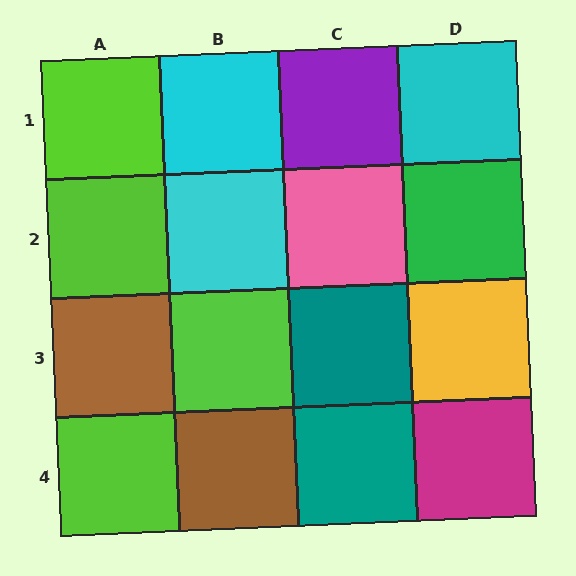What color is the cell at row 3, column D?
Yellow.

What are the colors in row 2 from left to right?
Lime, cyan, pink, green.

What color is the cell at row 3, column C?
Teal.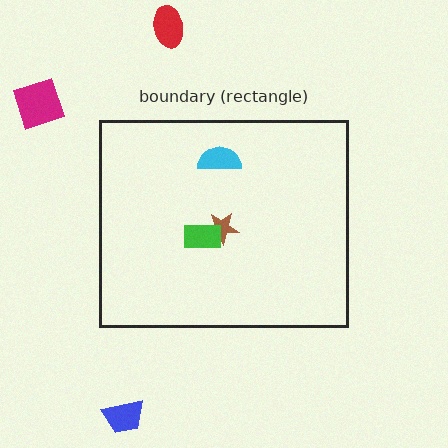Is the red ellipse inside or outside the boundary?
Outside.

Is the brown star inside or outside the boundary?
Inside.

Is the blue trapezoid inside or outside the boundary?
Outside.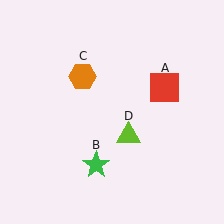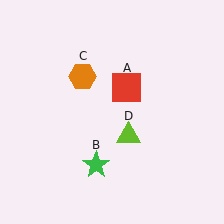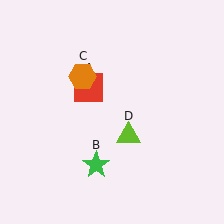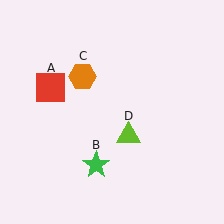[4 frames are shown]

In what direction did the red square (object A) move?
The red square (object A) moved left.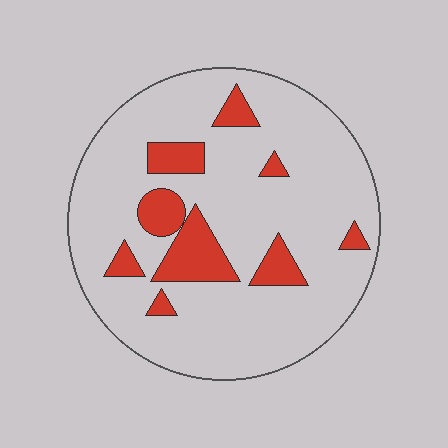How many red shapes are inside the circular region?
9.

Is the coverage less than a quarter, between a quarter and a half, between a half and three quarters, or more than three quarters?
Less than a quarter.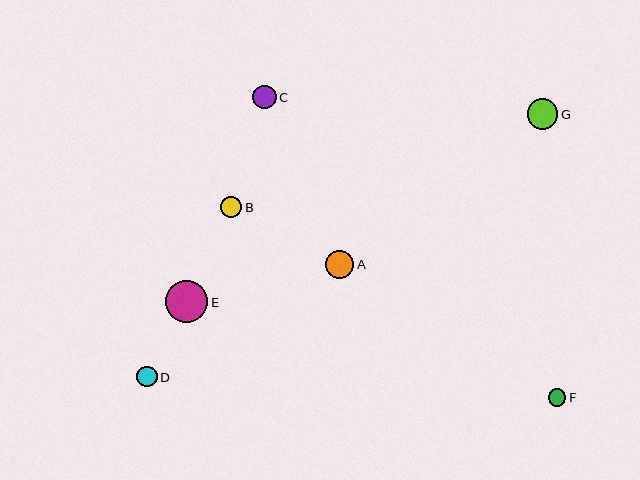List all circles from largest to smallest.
From largest to smallest: E, G, A, C, B, D, F.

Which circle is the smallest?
Circle F is the smallest with a size of approximately 18 pixels.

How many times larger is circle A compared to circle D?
Circle A is approximately 1.4 times the size of circle D.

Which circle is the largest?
Circle E is the largest with a size of approximately 42 pixels.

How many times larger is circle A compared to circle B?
Circle A is approximately 1.3 times the size of circle B.